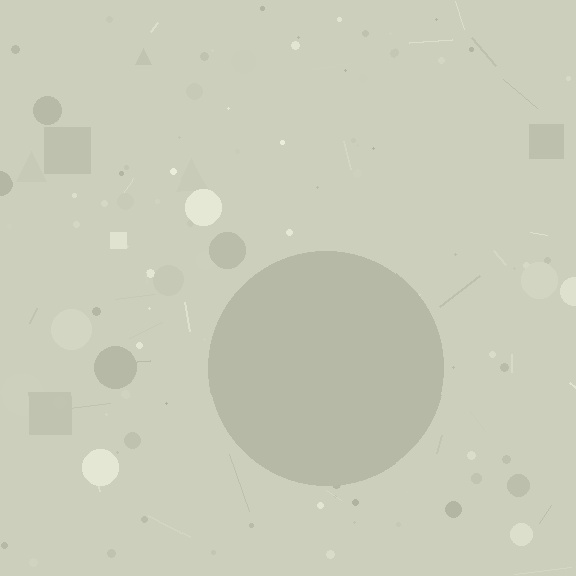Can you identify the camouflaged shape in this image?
The camouflaged shape is a circle.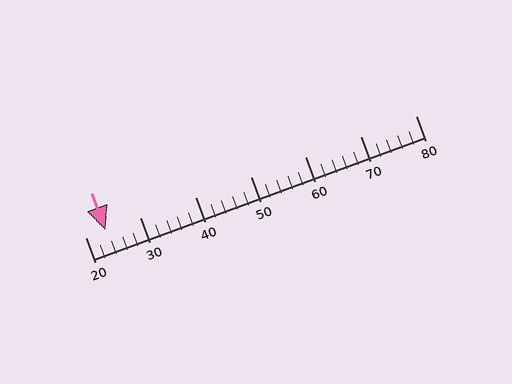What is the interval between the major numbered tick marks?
The major tick marks are spaced 10 units apart.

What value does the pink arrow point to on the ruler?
The pink arrow points to approximately 24.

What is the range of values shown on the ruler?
The ruler shows values from 20 to 80.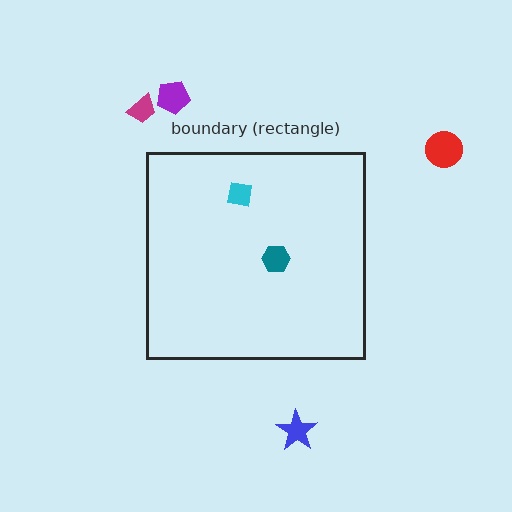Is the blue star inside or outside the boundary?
Outside.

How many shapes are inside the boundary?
2 inside, 4 outside.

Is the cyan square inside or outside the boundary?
Inside.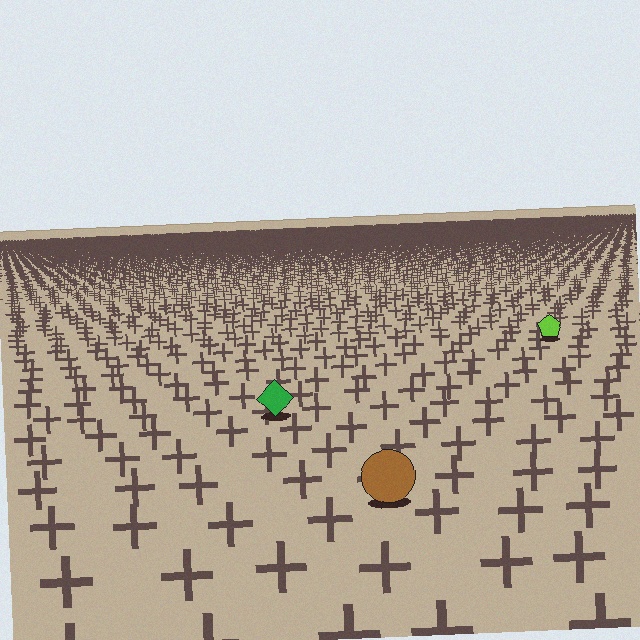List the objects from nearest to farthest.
From nearest to farthest: the brown circle, the green diamond, the lime pentagon.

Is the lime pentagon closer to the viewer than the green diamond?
No. The green diamond is closer — you can tell from the texture gradient: the ground texture is coarser near it.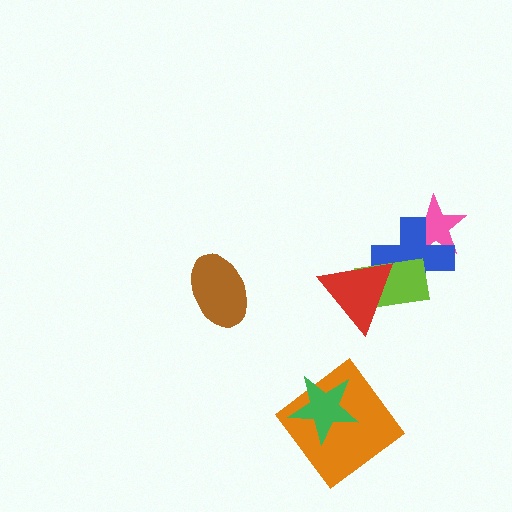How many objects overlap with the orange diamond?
1 object overlaps with the orange diamond.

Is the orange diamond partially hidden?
Yes, it is partially covered by another shape.